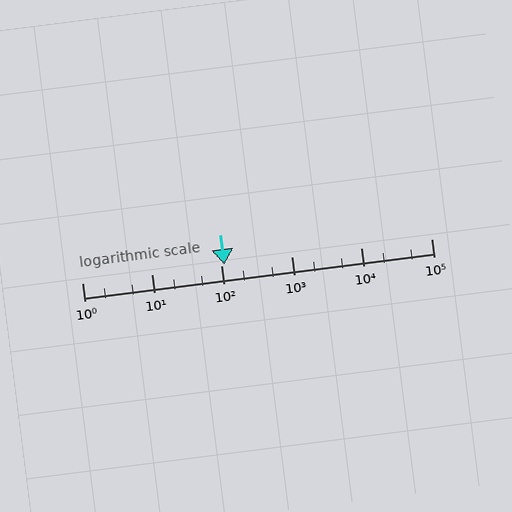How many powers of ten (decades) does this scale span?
The scale spans 5 decades, from 1 to 100000.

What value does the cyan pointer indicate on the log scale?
The pointer indicates approximately 110.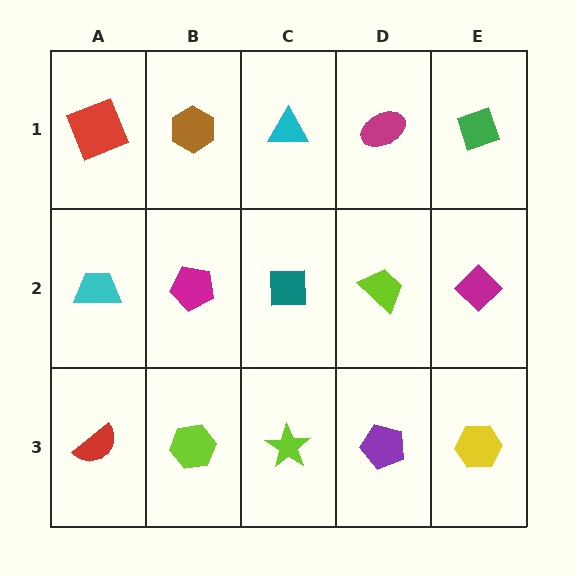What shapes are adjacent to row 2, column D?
A magenta ellipse (row 1, column D), a purple pentagon (row 3, column D), a teal square (row 2, column C), a magenta diamond (row 2, column E).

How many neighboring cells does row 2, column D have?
4.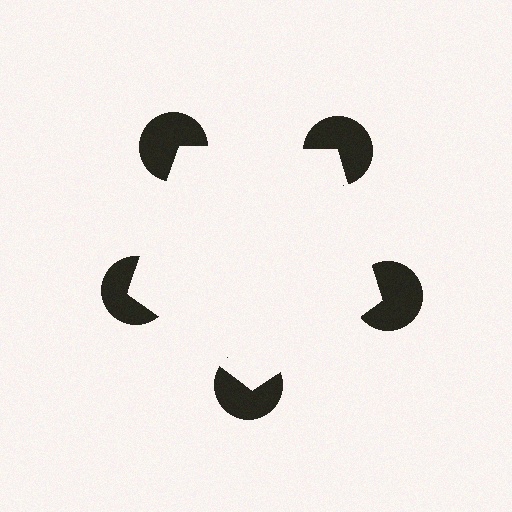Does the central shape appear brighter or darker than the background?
It typically appears slightly brighter than the background, even though no actual brightness change is drawn.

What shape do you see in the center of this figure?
An illusory pentagon — its edges are inferred from the aligned wedge cuts in the pac-man discs, not physically drawn.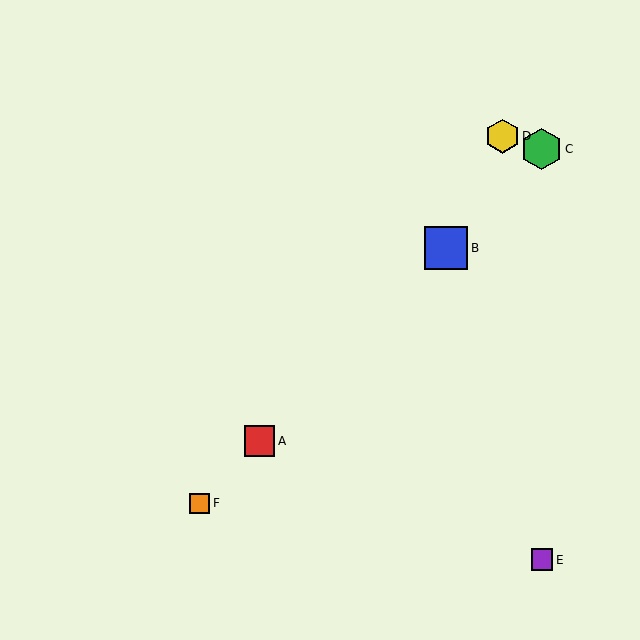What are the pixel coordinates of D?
Object D is at (502, 136).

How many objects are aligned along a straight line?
4 objects (A, B, C, F) are aligned along a straight line.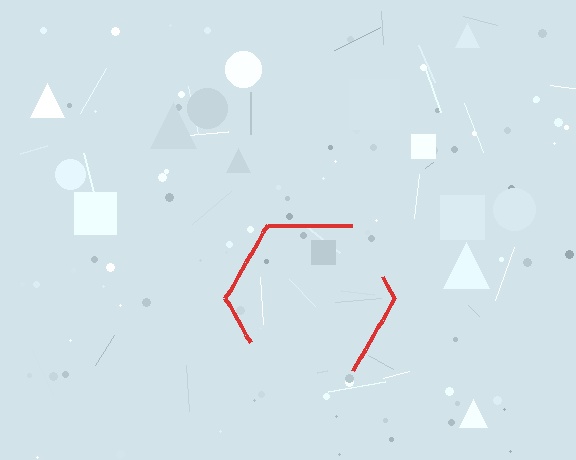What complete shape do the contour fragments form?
The contour fragments form a hexagon.